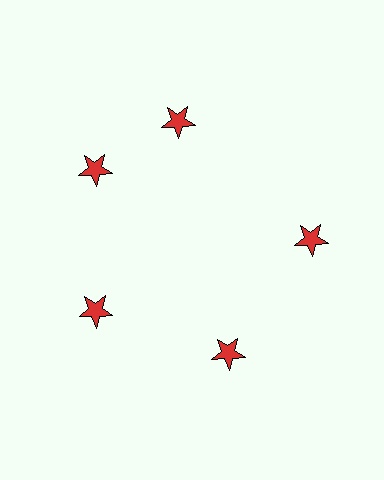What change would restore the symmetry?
The symmetry would be restored by rotating it back into even spacing with its neighbors so that all 5 stars sit at equal angles and equal distance from the center.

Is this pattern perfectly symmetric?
No. The 5 red stars are arranged in a ring, but one element near the 1 o'clock position is rotated out of alignment along the ring, breaking the 5-fold rotational symmetry.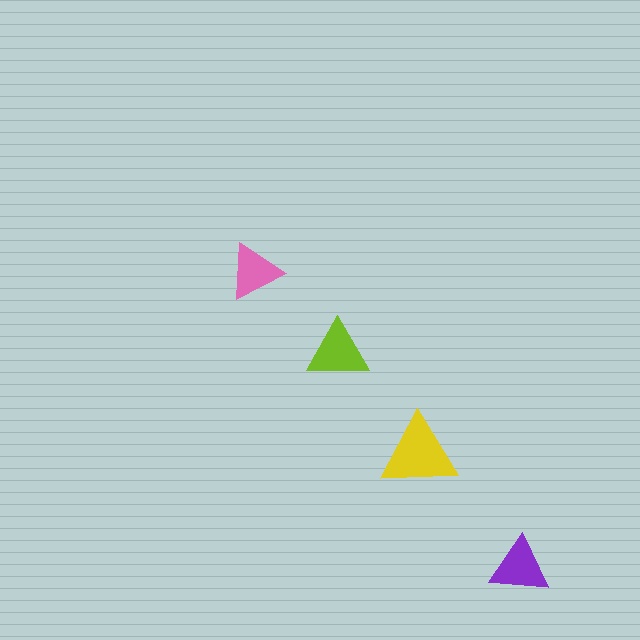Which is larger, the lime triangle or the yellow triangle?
The yellow one.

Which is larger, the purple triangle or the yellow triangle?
The yellow one.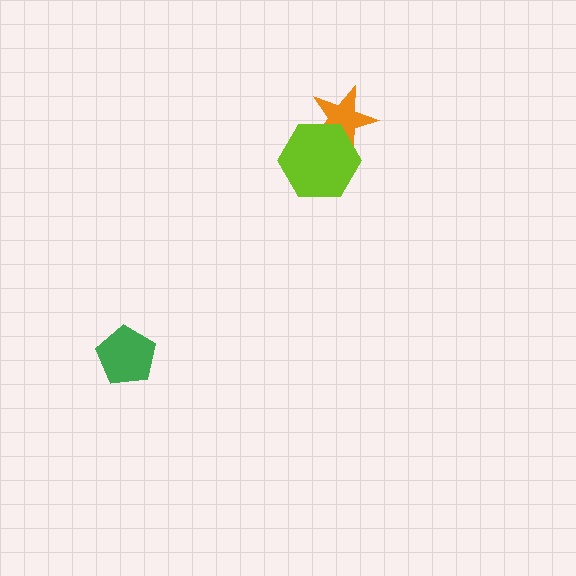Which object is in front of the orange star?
The lime hexagon is in front of the orange star.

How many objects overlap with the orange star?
1 object overlaps with the orange star.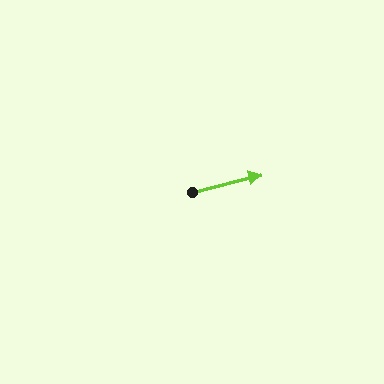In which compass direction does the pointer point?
East.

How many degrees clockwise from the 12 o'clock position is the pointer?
Approximately 76 degrees.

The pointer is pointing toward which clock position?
Roughly 3 o'clock.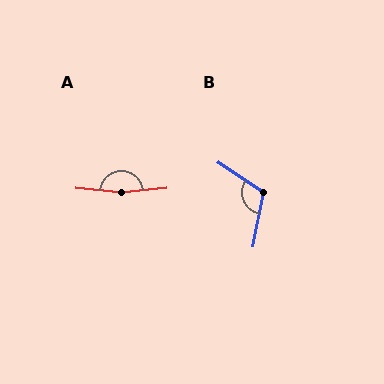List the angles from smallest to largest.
B (113°), A (169°).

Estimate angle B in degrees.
Approximately 113 degrees.